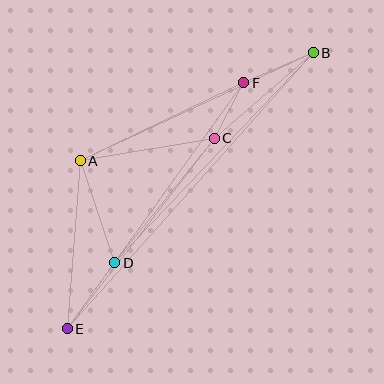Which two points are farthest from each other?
Points B and E are farthest from each other.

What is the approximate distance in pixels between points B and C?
The distance between B and C is approximately 131 pixels.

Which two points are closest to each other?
Points C and F are closest to each other.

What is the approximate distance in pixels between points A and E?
The distance between A and E is approximately 168 pixels.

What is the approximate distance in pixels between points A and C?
The distance between A and C is approximately 136 pixels.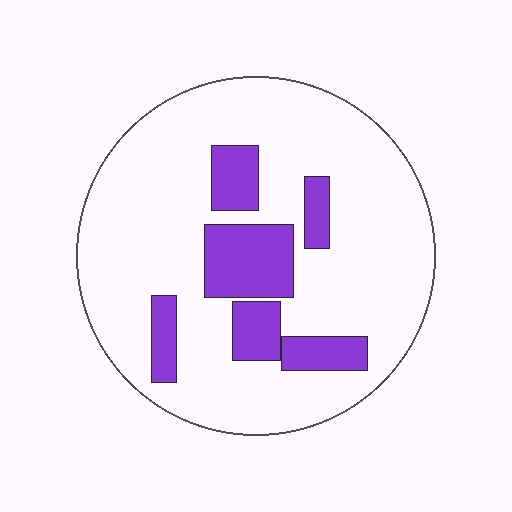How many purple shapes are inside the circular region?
6.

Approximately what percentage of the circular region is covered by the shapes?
Approximately 20%.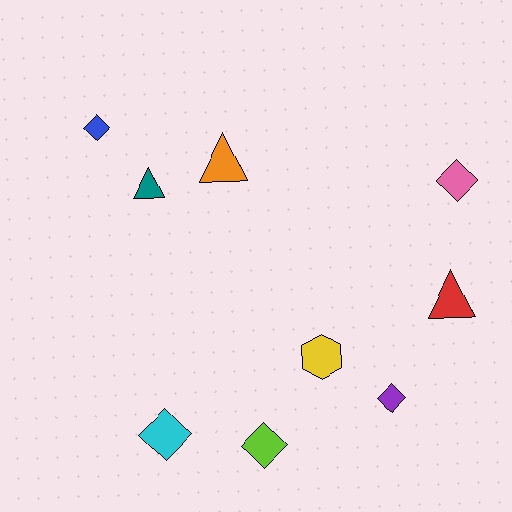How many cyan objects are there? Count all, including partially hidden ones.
There is 1 cyan object.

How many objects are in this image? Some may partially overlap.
There are 9 objects.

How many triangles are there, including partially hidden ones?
There are 3 triangles.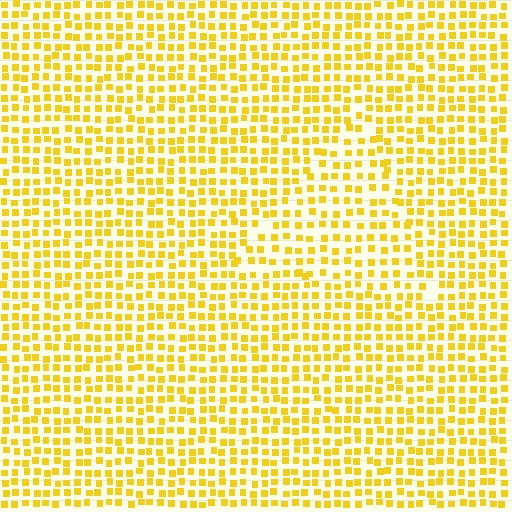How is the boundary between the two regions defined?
The boundary is defined by a change in element density (approximately 1.4x ratio). All elements are the same color, size, and shape.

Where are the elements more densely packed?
The elements are more densely packed outside the triangle boundary.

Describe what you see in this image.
The image contains small yellow elements arranged at two different densities. A triangle-shaped region is visible where the elements are less densely packed than the surrounding area.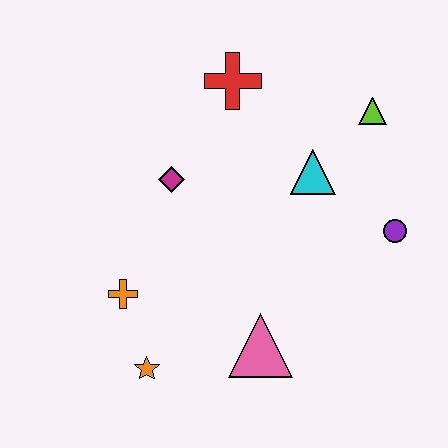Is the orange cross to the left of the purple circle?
Yes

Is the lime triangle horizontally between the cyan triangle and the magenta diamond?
No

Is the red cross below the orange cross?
No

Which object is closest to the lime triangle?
The cyan triangle is closest to the lime triangle.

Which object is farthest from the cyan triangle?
The orange star is farthest from the cyan triangle.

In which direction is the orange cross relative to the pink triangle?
The orange cross is to the left of the pink triangle.